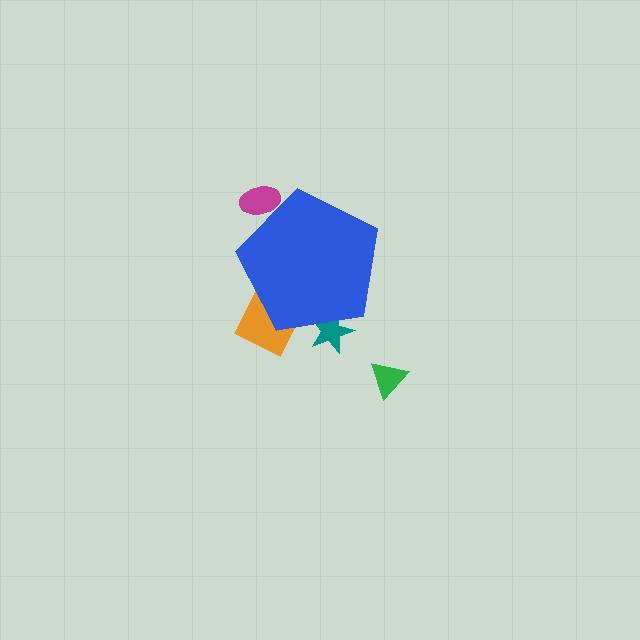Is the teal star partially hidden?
Yes, the teal star is partially hidden behind the blue pentagon.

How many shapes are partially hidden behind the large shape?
3 shapes are partially hidden.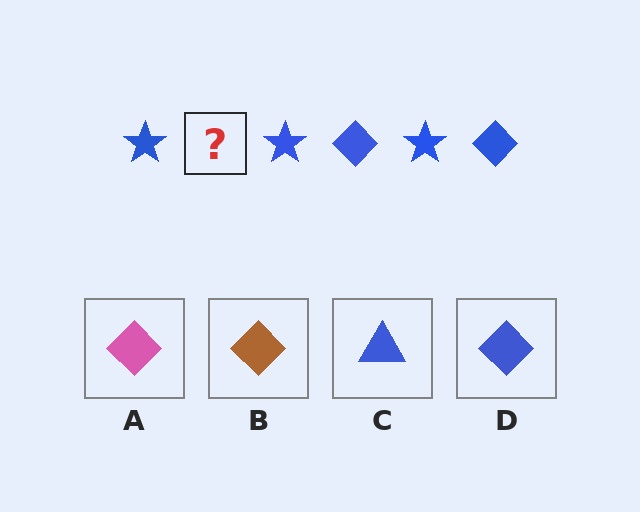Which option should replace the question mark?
Option D.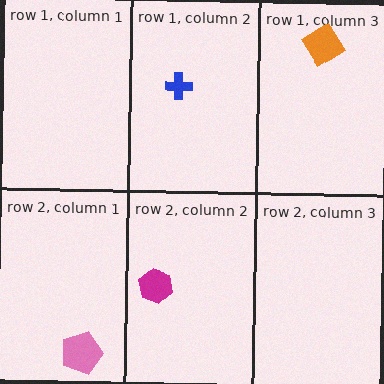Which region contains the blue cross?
The row 1, column 2 region.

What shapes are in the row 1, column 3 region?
The orange diamond.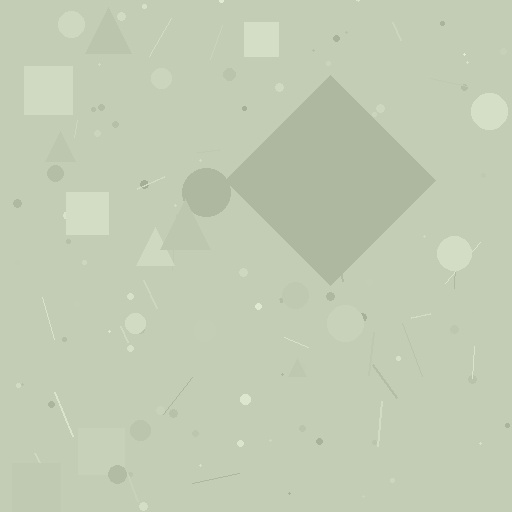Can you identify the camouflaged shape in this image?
The camouflaged shape is a diamond.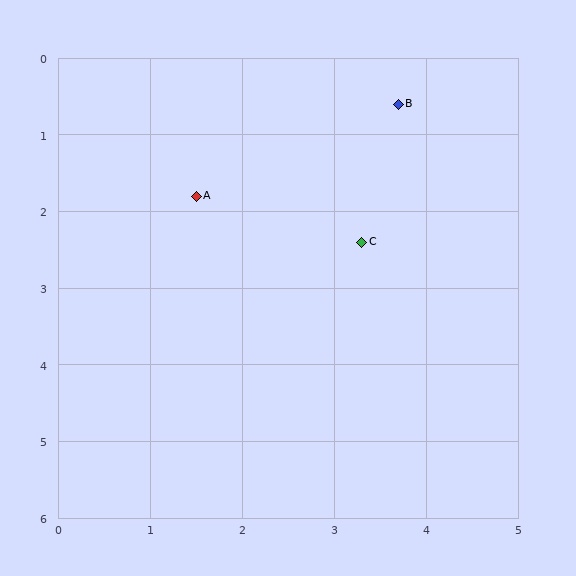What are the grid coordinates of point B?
Point B is at approximately (3.7, 0.6).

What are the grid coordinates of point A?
Point A is at approximately (1.5, 1.8).